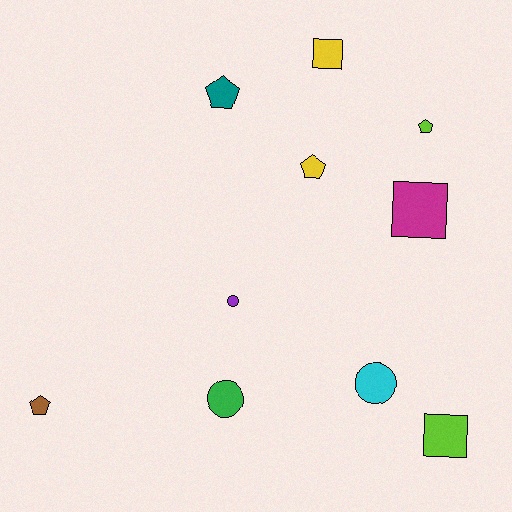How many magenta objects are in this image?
There is 1 magenta object.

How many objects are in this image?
There are 10 objects.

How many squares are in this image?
There are 3 squares.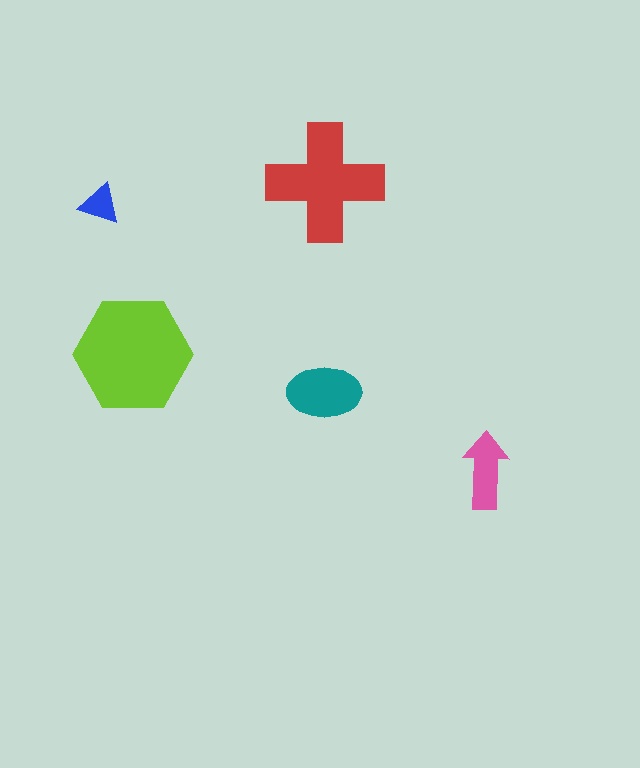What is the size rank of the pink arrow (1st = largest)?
4th.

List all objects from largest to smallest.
The lime hexagon, the red cross, the teal ellipse, the pink arrow, the blue triangle.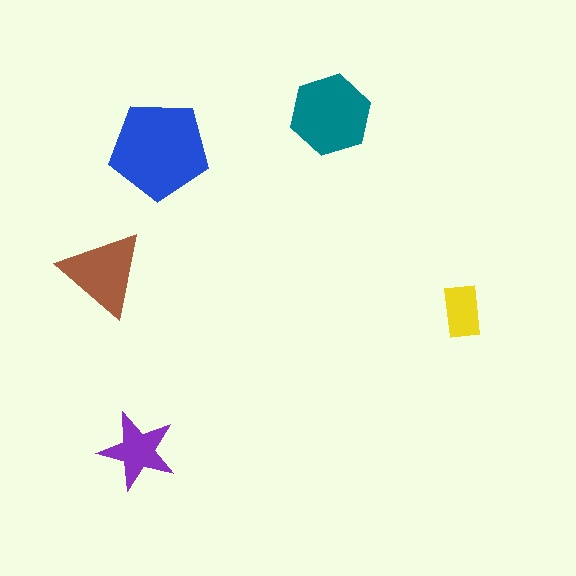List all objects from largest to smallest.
The blue pentagon, the teal hexagon, the brown triangle, the purple star, the yellow rectangle.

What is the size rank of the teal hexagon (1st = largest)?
2nd.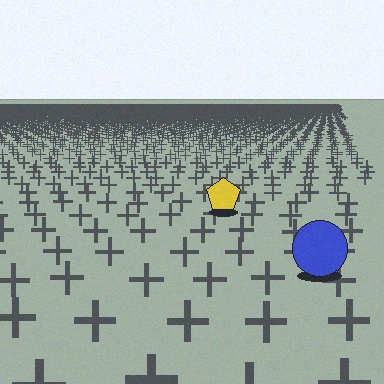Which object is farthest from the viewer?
The yellow pentagon is farthest from the viewer. It appears smaller and the ground texture around it is denser.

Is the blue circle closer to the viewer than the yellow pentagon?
Yes. The blue circle is closer — you can tell from the texture gradient: the ground texture is coarser near it.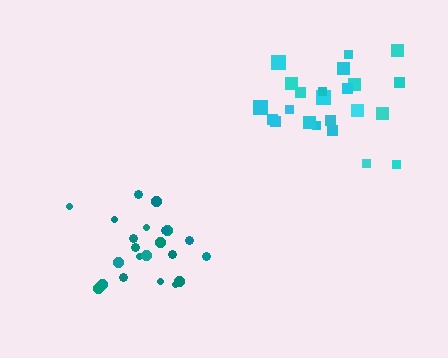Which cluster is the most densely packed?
Teal.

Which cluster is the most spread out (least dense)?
Cyan.